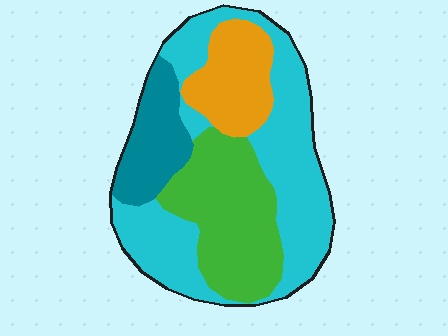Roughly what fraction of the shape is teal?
Teal takes up less than a quarter of the shape.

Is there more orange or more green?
Green.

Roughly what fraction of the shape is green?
Green covers about 25% of the shape.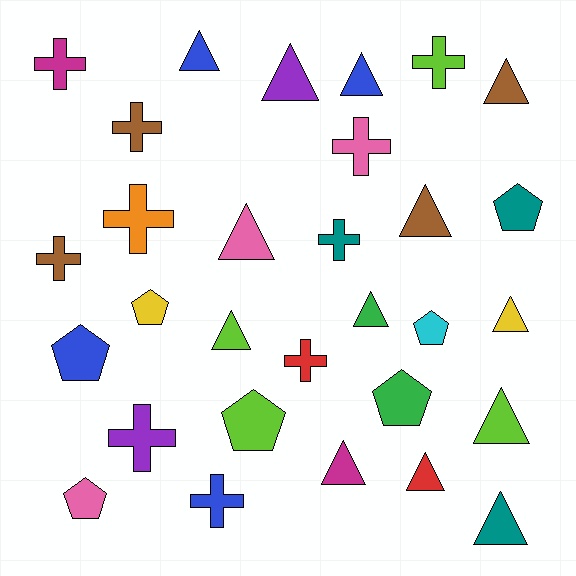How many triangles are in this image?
There are 13 triangles.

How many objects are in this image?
There are 30 objects.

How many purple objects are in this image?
There are 2 purple objects.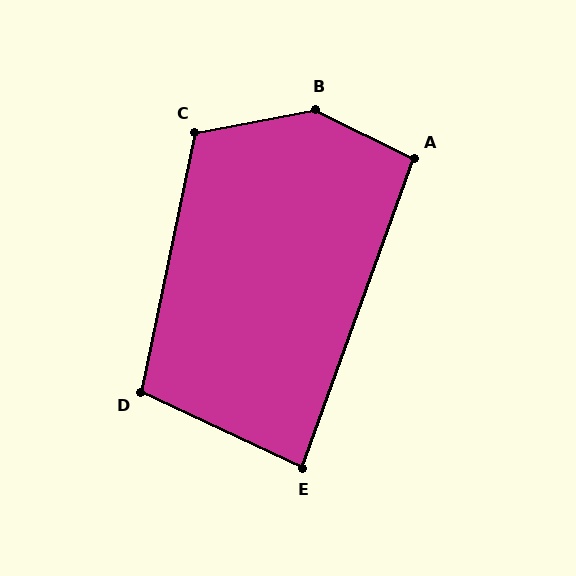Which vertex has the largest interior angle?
B, at approximately 142 degrees.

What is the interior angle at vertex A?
Approximately 97 degrees (obtuse).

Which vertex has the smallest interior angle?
E, at approximately 85 degrees.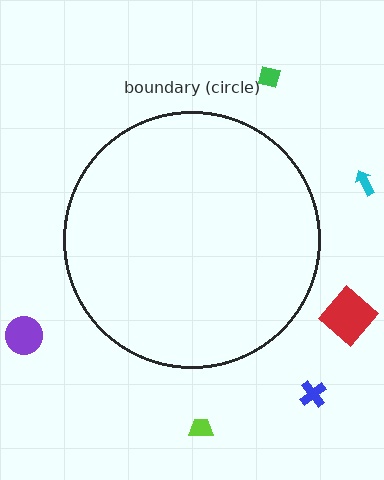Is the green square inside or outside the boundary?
Outside.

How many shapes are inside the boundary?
0 inside, 6 outside.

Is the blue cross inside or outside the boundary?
Outside.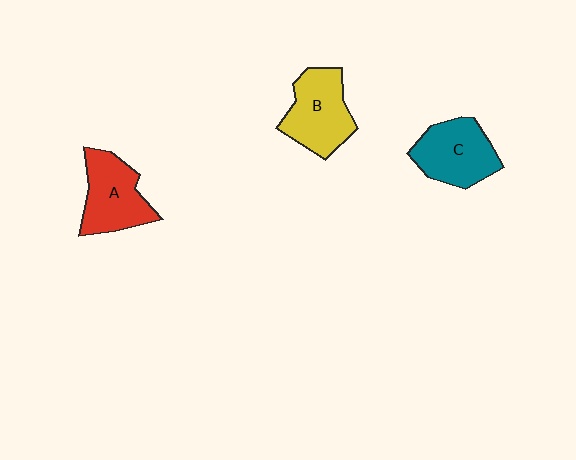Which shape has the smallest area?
Shape A (red).